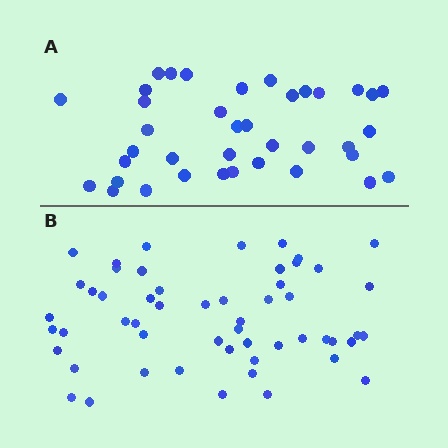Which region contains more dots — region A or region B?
Region B (the bottom region) has more dots.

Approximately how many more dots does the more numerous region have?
Region B has approximately 15 more dots than region A.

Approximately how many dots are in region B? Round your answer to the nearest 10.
About 50 dots. (The exact count is 54, which rounds to 50.)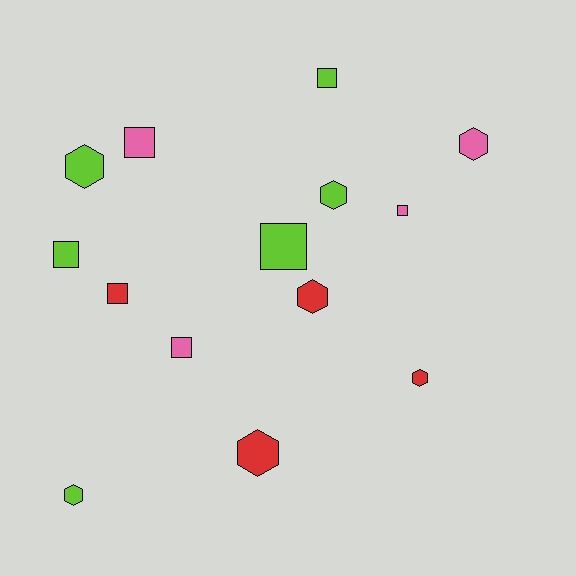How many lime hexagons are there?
There are 3 lime hexagons.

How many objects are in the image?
There are 14 objects.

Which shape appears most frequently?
Hexagon, with 7 objects.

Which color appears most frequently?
Lime, with 6 objects.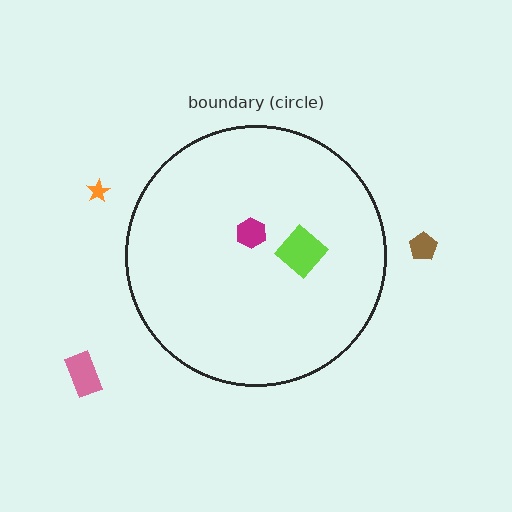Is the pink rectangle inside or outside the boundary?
Outside.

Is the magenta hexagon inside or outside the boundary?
Inside.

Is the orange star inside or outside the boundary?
Outside.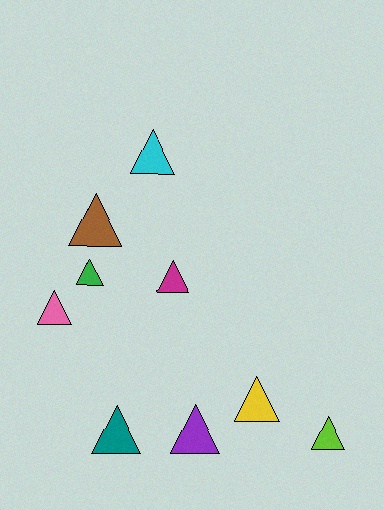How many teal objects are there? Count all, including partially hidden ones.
There is 1 teal object.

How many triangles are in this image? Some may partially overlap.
There are 9 triangles.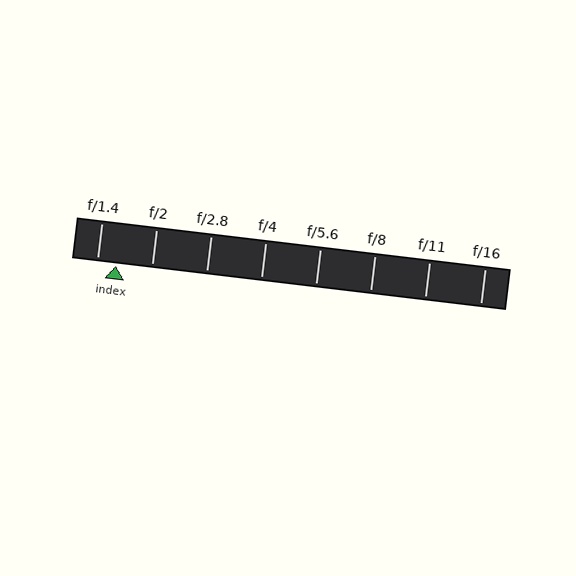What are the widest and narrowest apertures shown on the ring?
The widest aperture shown is f/1.4 and the narrowest is f/16.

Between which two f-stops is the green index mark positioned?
The index mark is between f/1.4 and f/2.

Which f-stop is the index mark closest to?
The index mark is closest to f/1.4.